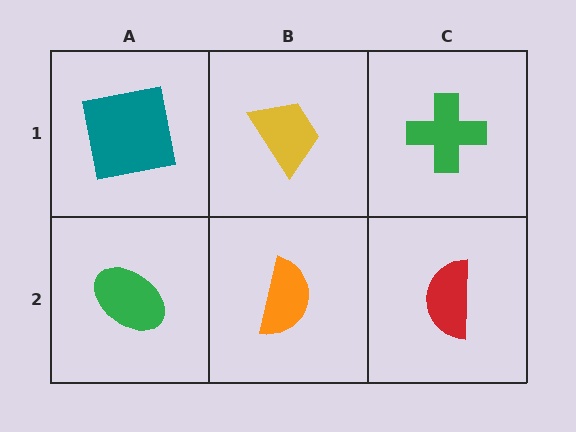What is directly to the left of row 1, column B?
A teal square.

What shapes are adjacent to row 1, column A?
A green ellipse (row 2, column A), a yellow trapezoid (row 1, column B).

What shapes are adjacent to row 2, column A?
A teal square (row 1, column A), an orange semicircle (row 2, column B).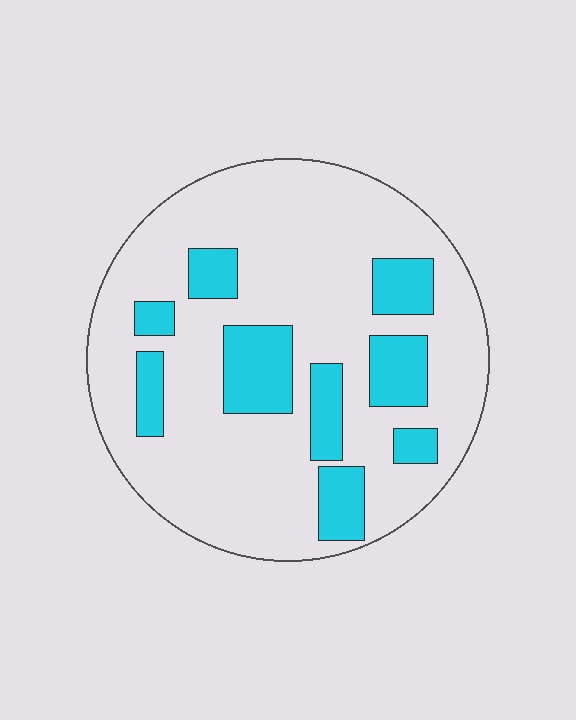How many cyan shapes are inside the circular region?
9.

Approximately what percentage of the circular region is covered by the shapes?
Approximately 20%.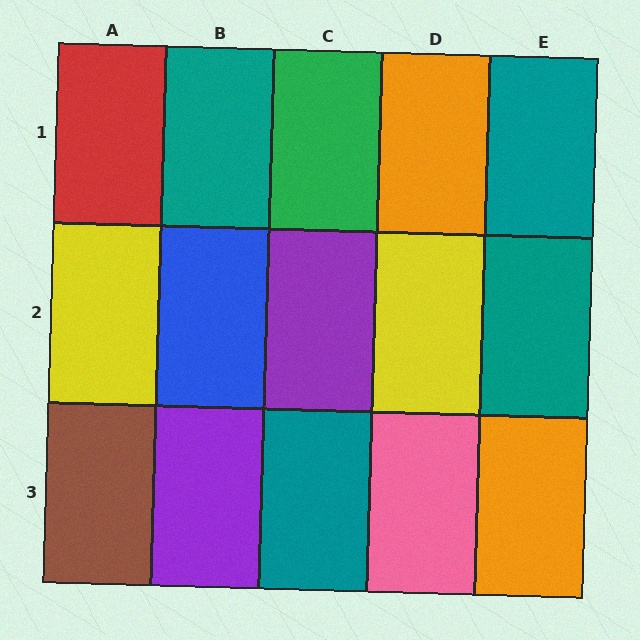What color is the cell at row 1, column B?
Teal.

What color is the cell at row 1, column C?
Green.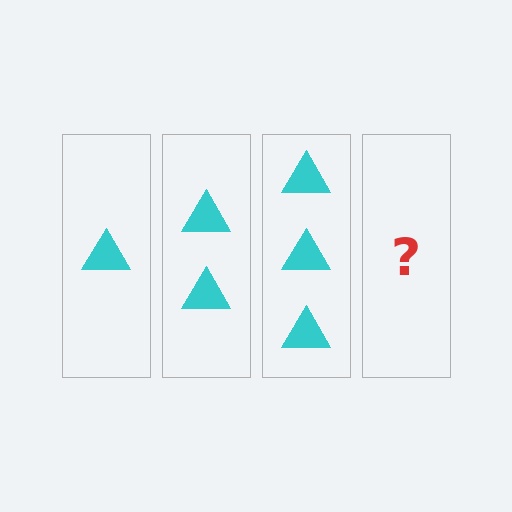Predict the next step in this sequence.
The next step is 4 triangles.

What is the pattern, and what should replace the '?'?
The pattern is that each step adds one more triangle. The '?' should be 4 triangles.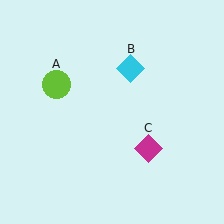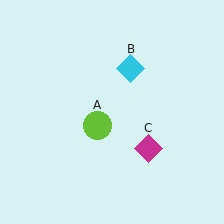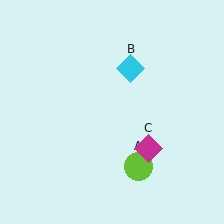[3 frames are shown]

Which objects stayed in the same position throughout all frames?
Cyan diamond (object B) and magenta diamond (object C) remained stationary.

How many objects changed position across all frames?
1 object changed position: lime circle (object A).